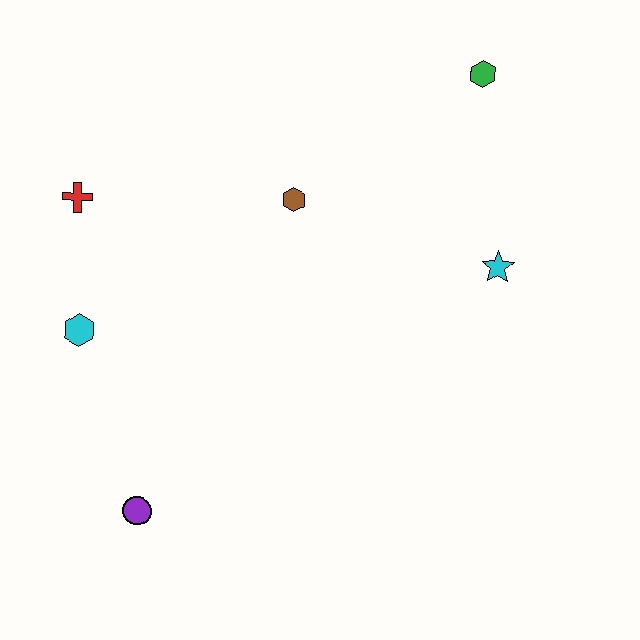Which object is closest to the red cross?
The cyan hexagon is closest to the red cross.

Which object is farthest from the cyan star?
The purple circle is farthest from the cyan star.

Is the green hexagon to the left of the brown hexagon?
No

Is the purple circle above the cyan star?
No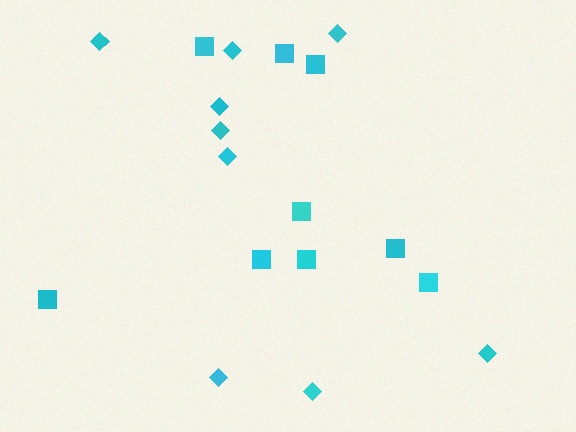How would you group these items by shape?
There are 2 groups: one group of diamonds (9) and one group of squares (9).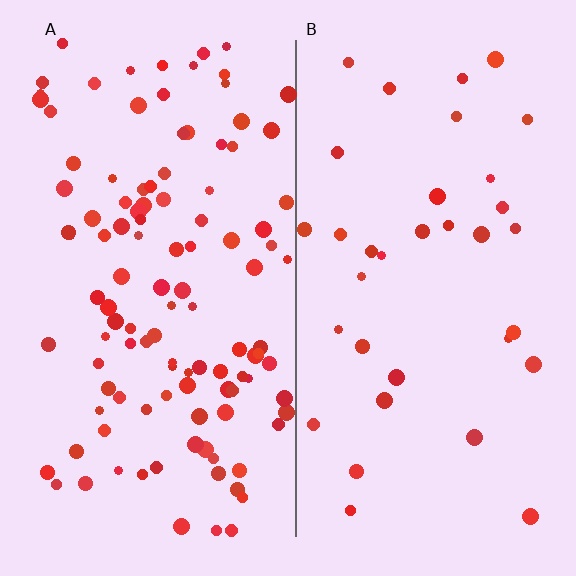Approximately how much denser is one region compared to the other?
Approximately 3.2× — region A over region B.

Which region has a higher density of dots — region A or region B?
A (the left).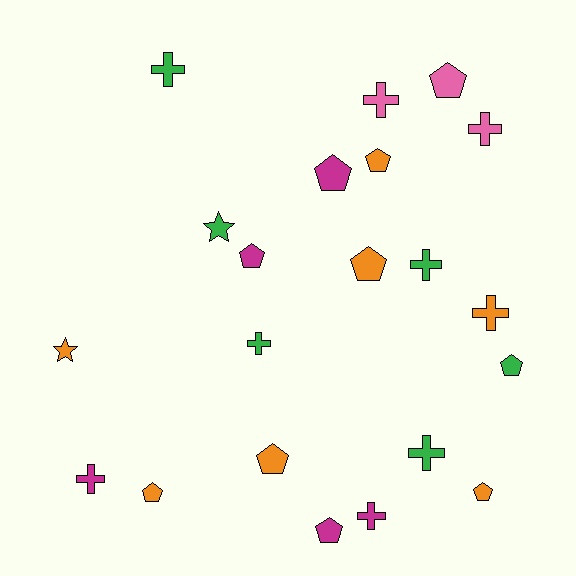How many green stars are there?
There is 1 green star.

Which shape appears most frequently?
Pentagon, with 10 objects.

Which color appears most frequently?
Orange, with 7 objects.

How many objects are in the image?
There are 21 objects.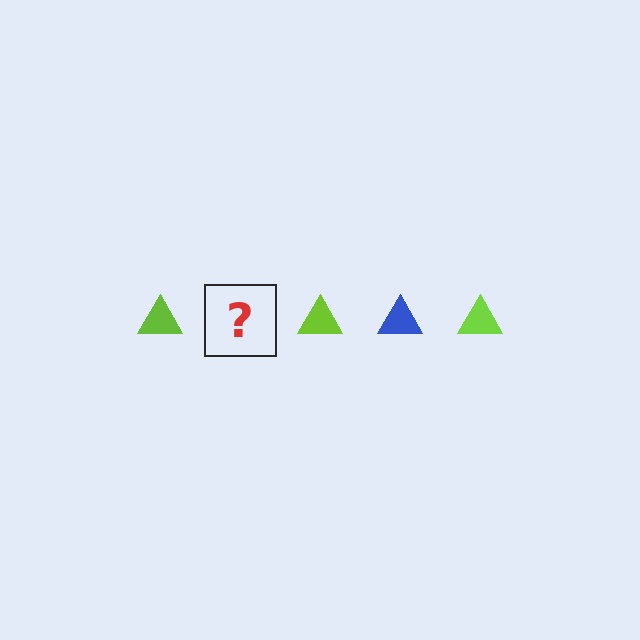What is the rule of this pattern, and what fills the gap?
The rule is that the pattern cycles through lime, blue triangles. The gap should be filled with a blue triangle.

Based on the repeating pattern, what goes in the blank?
The blank should be a blue triangle.